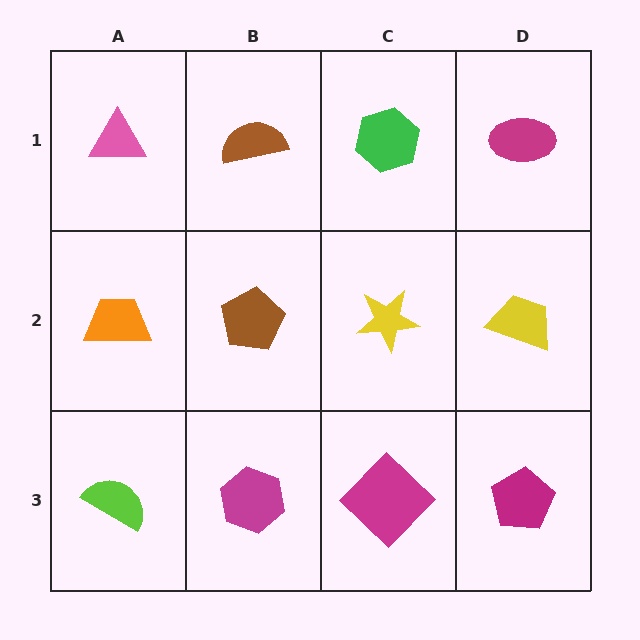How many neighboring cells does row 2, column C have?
4.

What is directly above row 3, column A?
An orange trapezoid.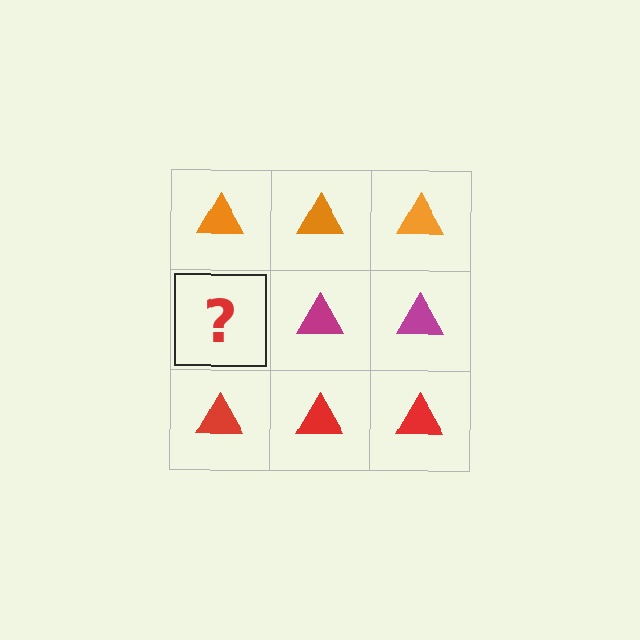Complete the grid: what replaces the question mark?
The question mark should be replaced with a magenta triangle.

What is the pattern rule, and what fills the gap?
The rule is that each row has a consistent color. The gap should be filled with a magenta triangle.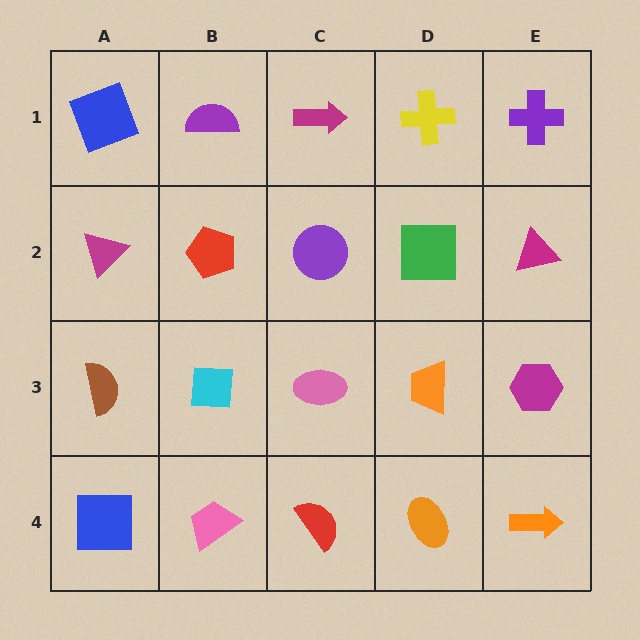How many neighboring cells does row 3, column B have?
4.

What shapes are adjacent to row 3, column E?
A magenta triangle (row 2, column E), an orange arrow (row 4, column E), an orange trapezoid (row 3, column D).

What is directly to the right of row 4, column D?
An orange arrow.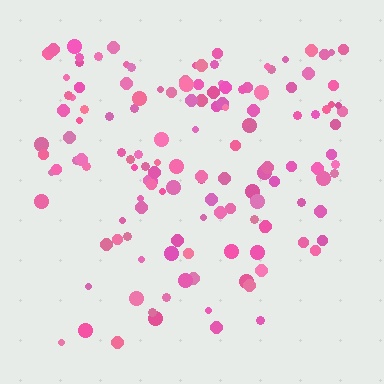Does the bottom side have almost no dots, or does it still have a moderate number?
Still a moderate number, just noticeably fewer than the top.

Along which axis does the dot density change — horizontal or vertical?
Vertical.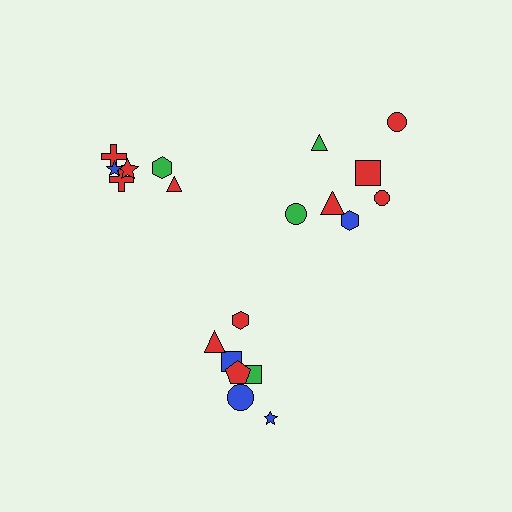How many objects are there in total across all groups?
There are 22 objects.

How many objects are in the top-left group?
There are 6 objects.